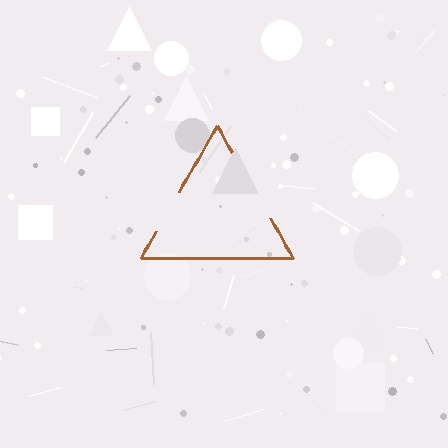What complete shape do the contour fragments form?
The contour fragments form a triangle.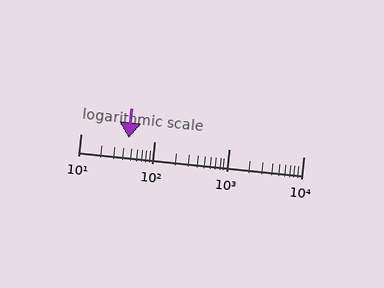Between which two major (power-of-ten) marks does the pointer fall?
The pointer is between 10 and 100.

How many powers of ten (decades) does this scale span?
The scale spans 3 decades, from 10 to 10000.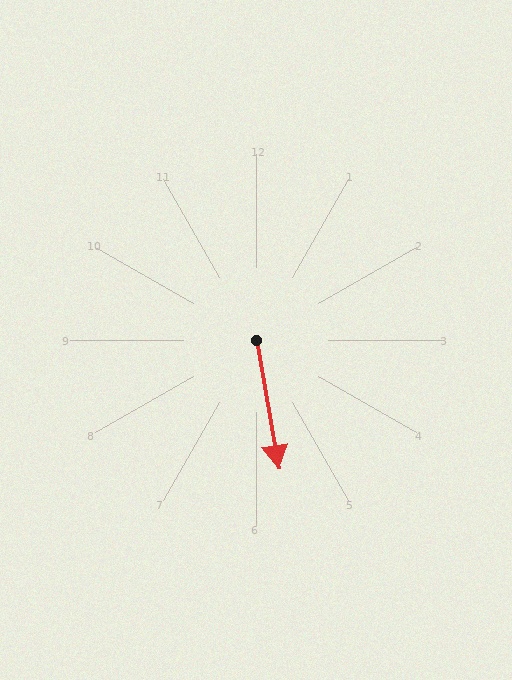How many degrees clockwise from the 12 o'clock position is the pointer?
Approximately 170 degrees.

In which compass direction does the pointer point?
South.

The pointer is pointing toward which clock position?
Roughly 6 o'clock.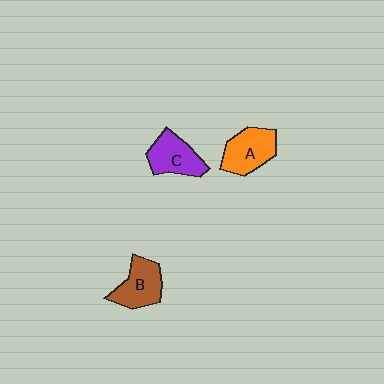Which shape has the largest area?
Shape A (orange).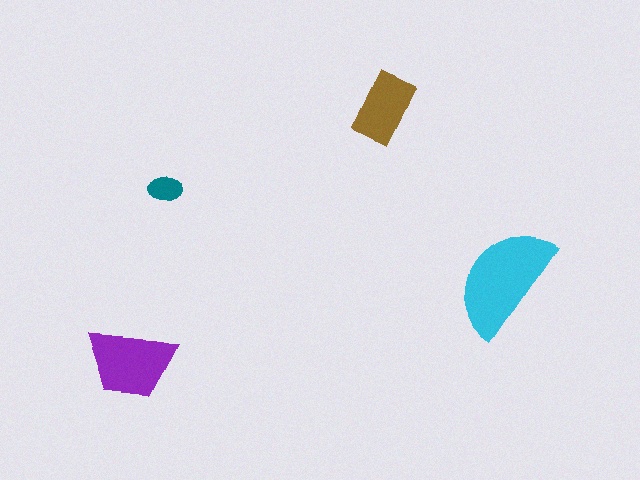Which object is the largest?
The cyan semicircle.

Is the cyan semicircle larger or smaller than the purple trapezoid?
Larger.